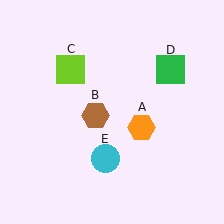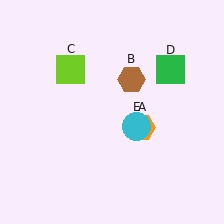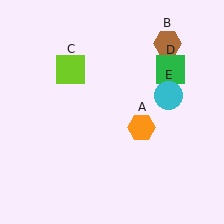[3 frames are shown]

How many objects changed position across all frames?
2 objects changed position: brown hexagon (object B), cyan circle (object E).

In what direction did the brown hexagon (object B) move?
The brown hexagon (object B) moved up and to the right.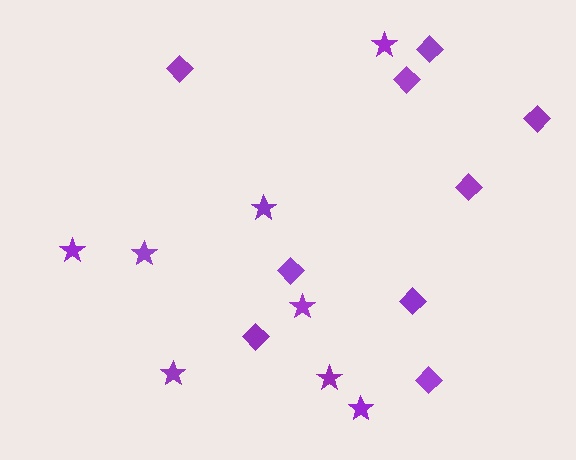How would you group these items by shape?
There are 2 groups: one group of stars (8) and one group of diamonds (9).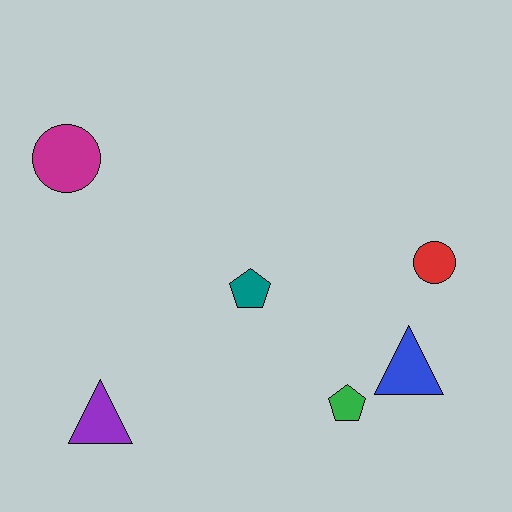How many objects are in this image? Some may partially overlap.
There are 6 objects.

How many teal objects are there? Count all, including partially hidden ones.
There is 1 teal object.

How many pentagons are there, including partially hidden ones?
There are 2 pentagons.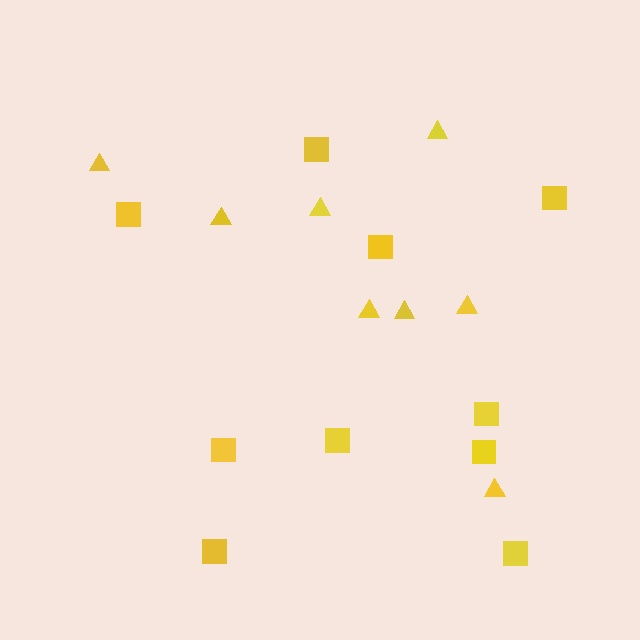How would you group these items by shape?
There are 2 groups: one group of triangles (8) and one group of squares (10).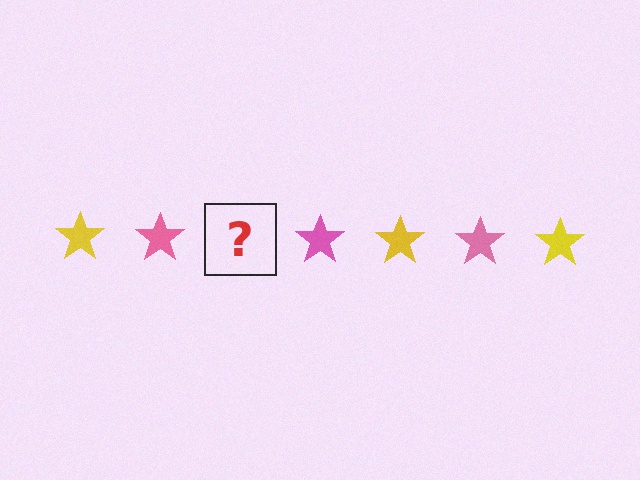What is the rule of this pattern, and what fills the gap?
The rule is that the pattern cycles through yellow, pink stars. The gap should be filled with a yellow star.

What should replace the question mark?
The question mark should be replaced with a yellow star.